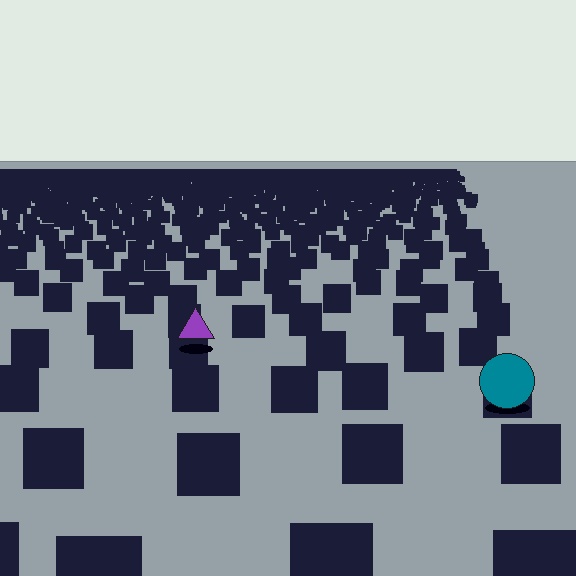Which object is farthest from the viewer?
The purple triangle is farthest from the viewer. It appears smaller and the ground texture around it is denser.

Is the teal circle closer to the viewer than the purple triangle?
Yes. The teal circle is closer — you can tell from the texture gradient: the ground texture is coarser near it.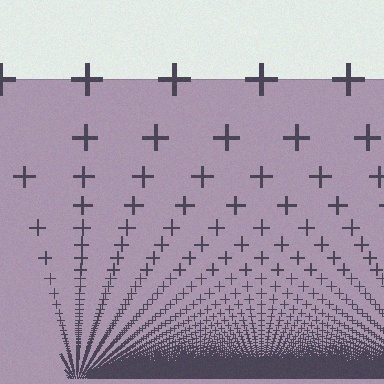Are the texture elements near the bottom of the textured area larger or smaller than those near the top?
Smaller. The gradient is inverted — elements near the bottom are smaller and denser.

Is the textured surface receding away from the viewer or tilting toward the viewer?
The surface appears to tilt toward the viewer. Texture elements get larger and sparser toward the top.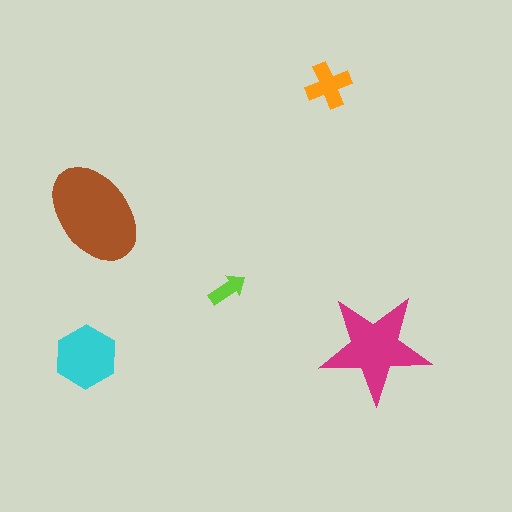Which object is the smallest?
The lime arrow.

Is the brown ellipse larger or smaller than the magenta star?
Larger.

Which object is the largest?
The brown ellipse.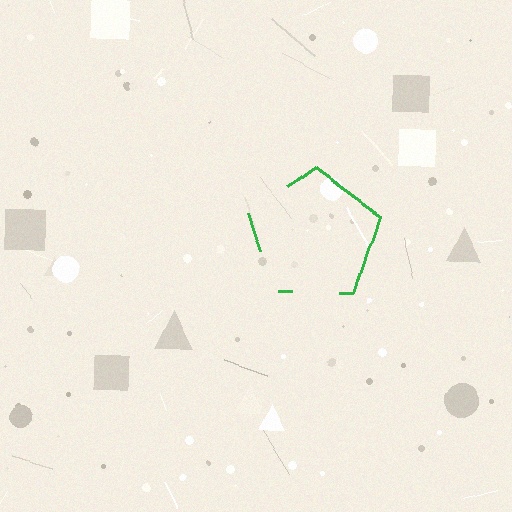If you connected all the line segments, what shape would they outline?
They would outline a pentagon.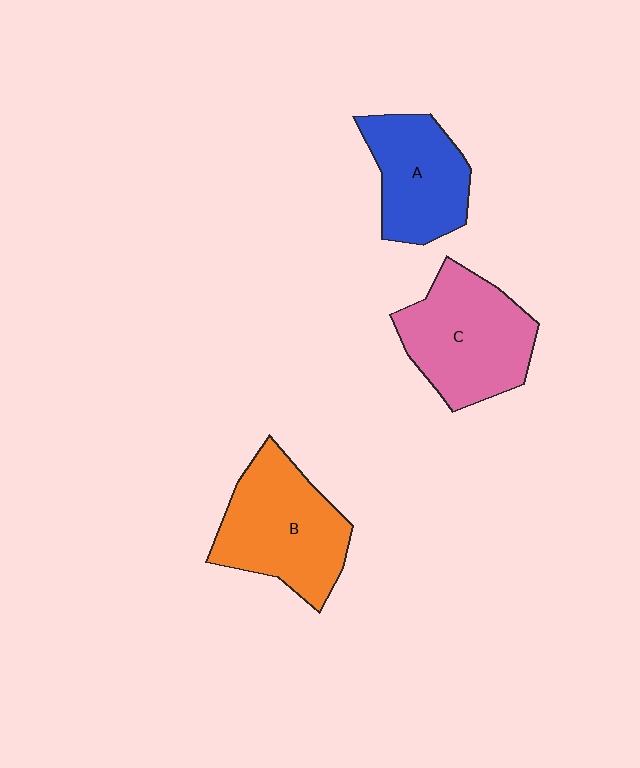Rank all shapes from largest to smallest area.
From largest to smallest: B (orange), C (pink), A (blue).